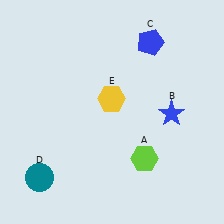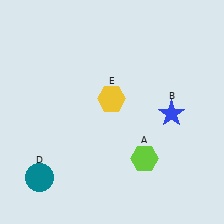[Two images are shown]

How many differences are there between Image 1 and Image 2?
There is 1 difference between the two images.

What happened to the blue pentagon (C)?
The blue pentagon (C) was removed in Image 2. It was in the top-right area of Image 1.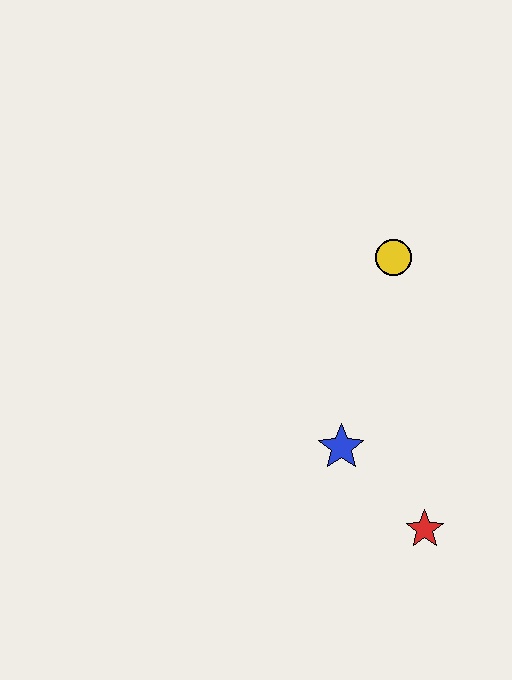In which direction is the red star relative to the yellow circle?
The red star is below the yellow circle.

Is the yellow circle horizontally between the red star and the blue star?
Yes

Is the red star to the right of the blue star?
Yes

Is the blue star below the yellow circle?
Yes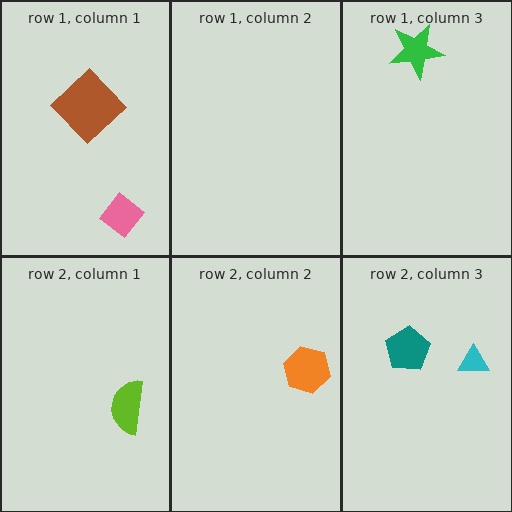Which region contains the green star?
The row 1, column 3 region.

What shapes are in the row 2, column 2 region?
The orange hexagon.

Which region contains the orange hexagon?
The row 2, column 2 region.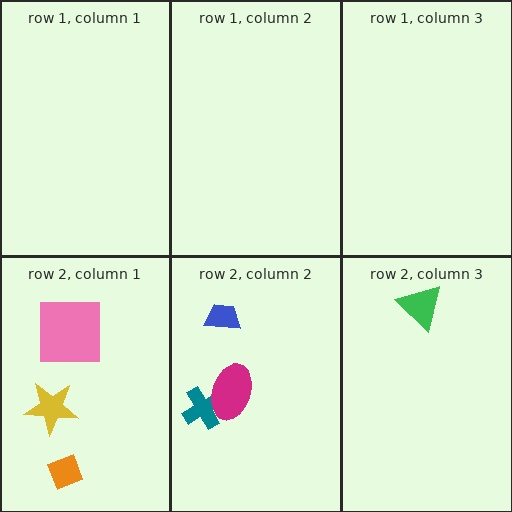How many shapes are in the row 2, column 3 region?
1.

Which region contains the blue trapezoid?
The row 2, column 2 region.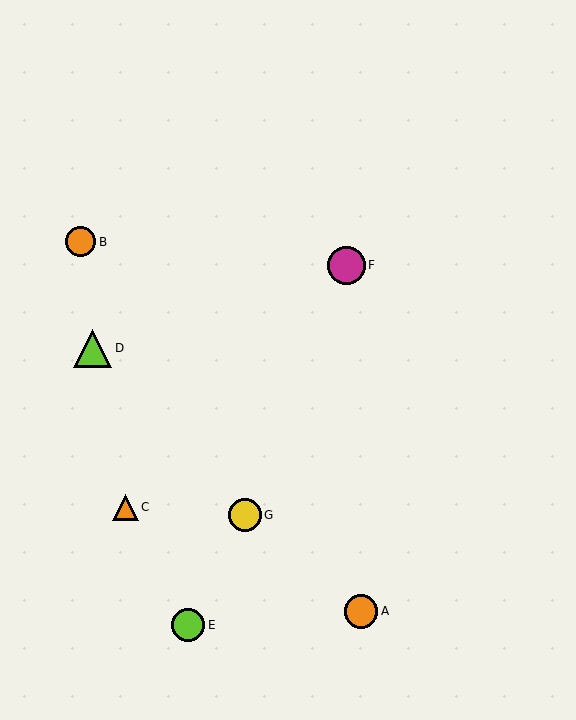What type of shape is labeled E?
Shape E is a lime circle.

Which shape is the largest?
The lime triangle (labeled D) is the largest.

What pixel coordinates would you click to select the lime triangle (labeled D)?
Click at (93, 348) to select the lime triangle D.